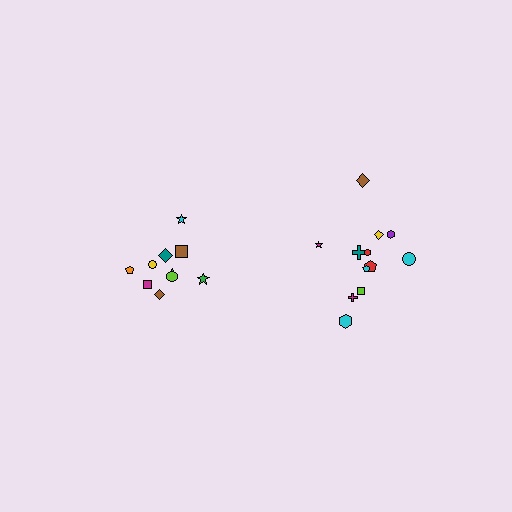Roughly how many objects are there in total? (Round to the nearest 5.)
Roughly 20 objects in total.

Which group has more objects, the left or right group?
The right group.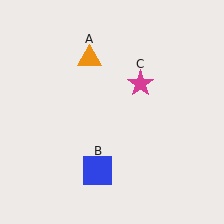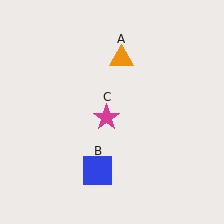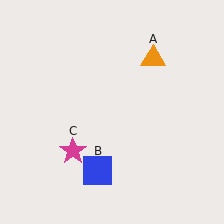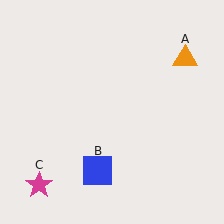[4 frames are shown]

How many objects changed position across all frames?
2 objects changed position: orange triangle (object A), magenta star (object C).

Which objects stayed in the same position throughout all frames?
Blue square (object B) remained stationary.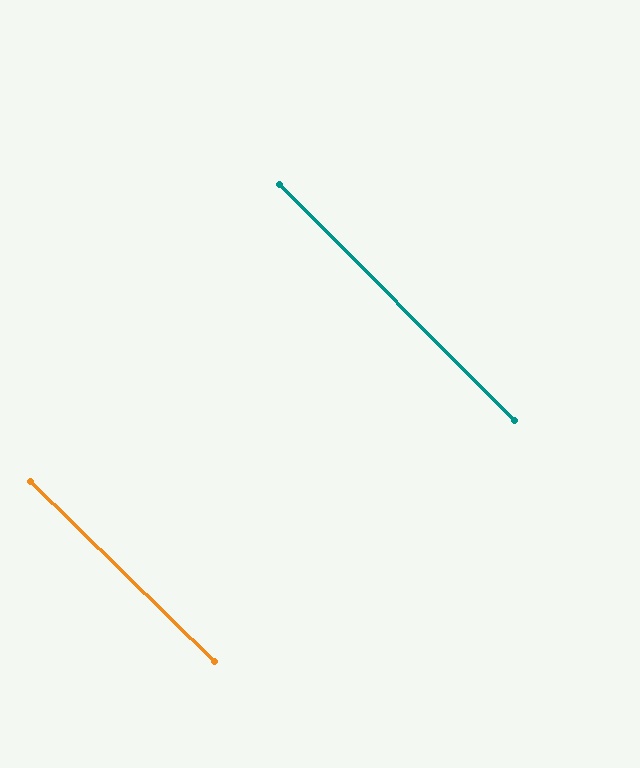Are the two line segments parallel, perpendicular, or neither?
Parallel — their directions differ by only 0.9°.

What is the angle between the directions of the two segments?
Approximately 1 degree.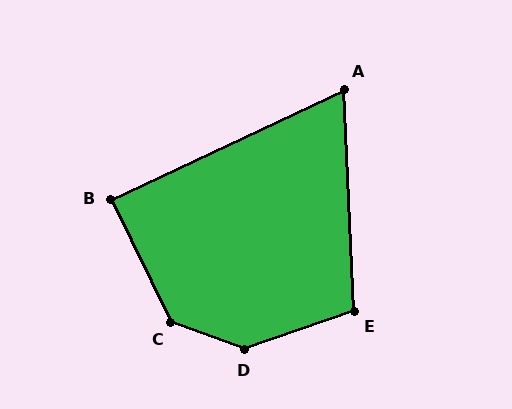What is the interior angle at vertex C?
Approximately 136 degrees (obtuse).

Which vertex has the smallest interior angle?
A, at approximately 67 degrees.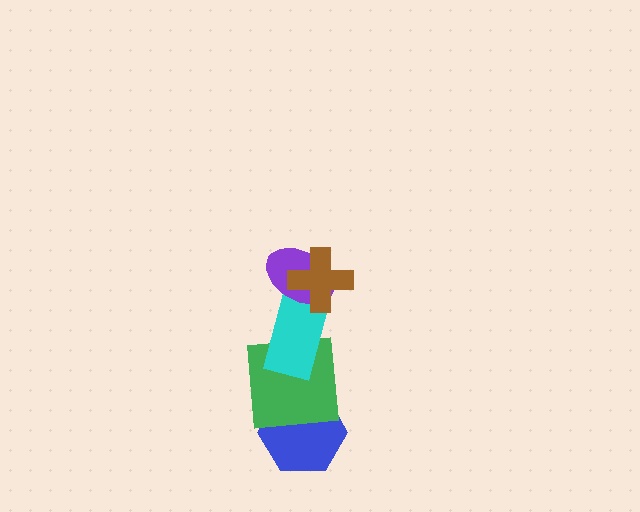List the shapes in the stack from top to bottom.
From top to bottom: the brown cross, the purple ellipse, the cyan rectangle, the green square, the blue hexagon.